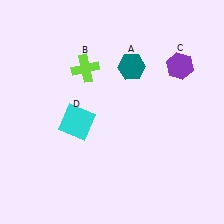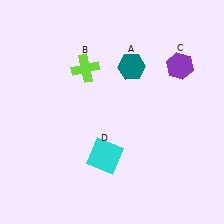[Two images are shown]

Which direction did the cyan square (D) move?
The cyan square (D) moved down.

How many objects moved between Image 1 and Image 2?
1 object moved between the two images.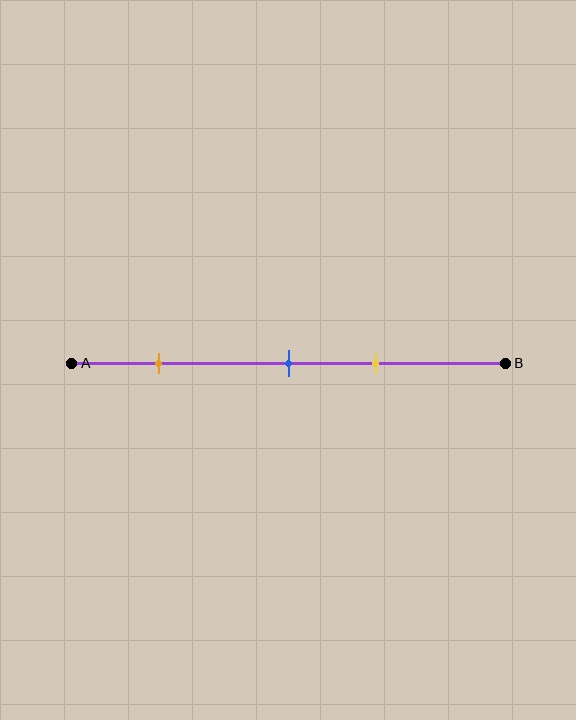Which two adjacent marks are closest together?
The blue and yellow marks are the closest adjacent pair.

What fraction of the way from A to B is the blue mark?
The blue mark is approximately 50% (0.5) of the way from A to B.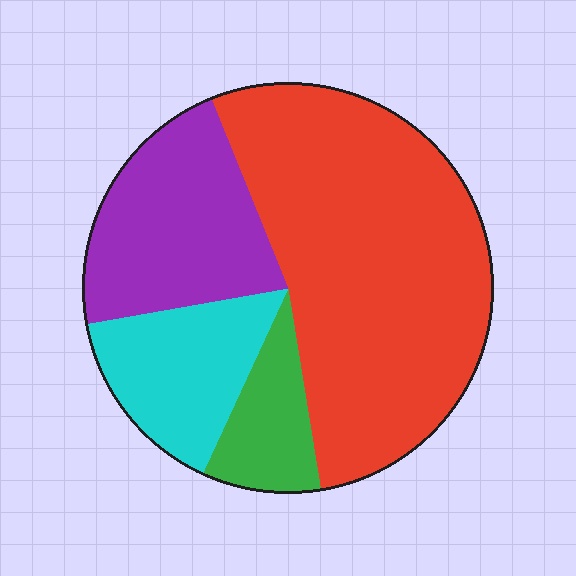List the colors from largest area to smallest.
From largest to smallest: red, purple, cyan, green.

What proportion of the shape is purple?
Purple takes up about one fifth (1/5) of the shape.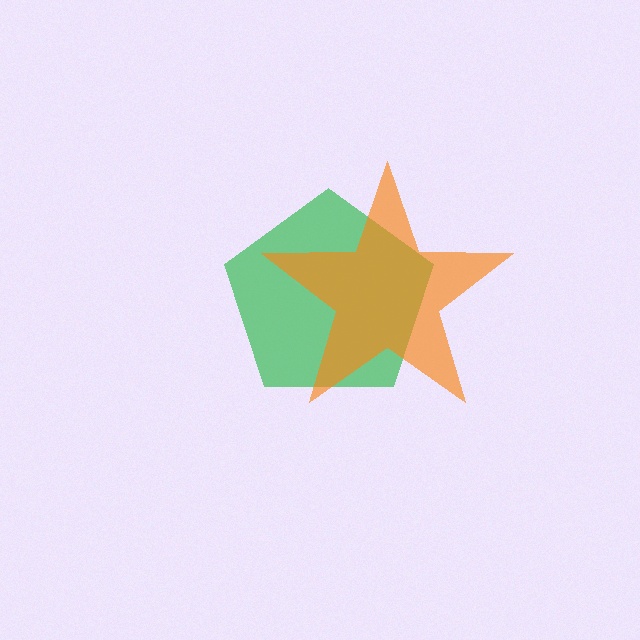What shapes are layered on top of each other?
The layered shapes are: a green pentagon, an orange star.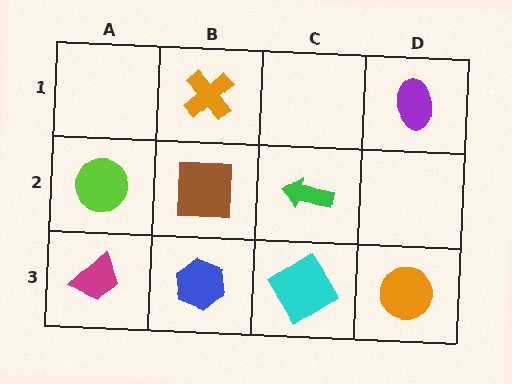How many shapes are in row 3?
4 shapes.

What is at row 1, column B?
An orange cross.